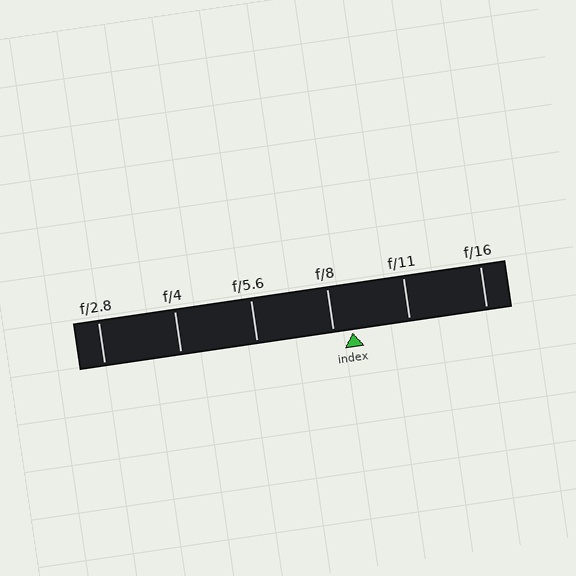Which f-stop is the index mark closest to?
The index mark is closest to f/8.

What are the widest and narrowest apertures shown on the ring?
The widest aperture shown is f/2.8 and the narrowest is f/16.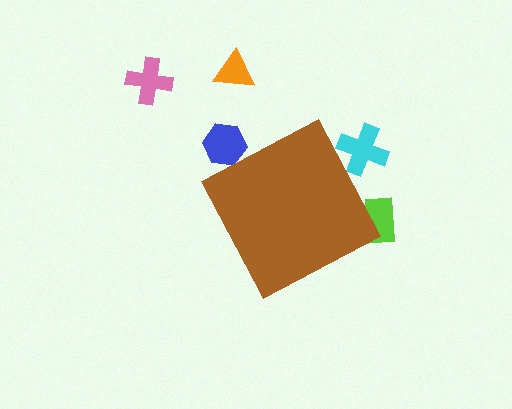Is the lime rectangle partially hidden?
Yes, the lime rectangle is partially hidden behind the brown diamond.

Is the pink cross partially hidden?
No, the pink cross is fully visible.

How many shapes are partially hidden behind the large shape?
3 shapes are partially hidden.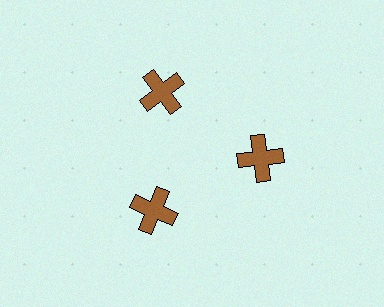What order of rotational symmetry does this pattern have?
This pattern has 3-fold rotational symmetry.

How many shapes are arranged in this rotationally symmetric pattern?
There are 3 shapes, arranged in 3 groups of 1.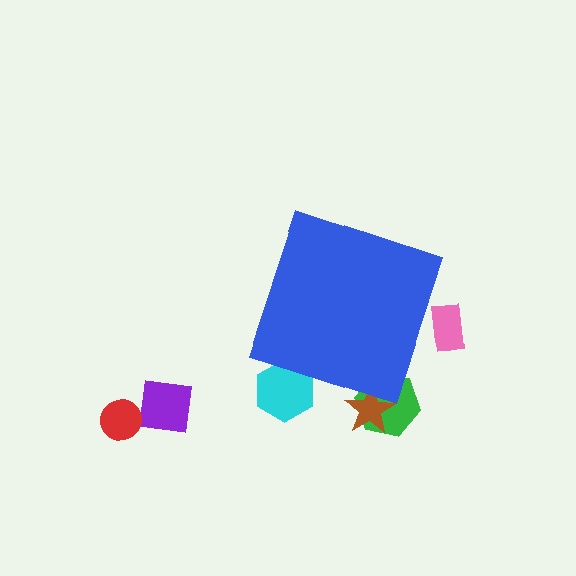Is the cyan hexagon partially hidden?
Yes, the cyan hexagon is partially hidden behind the blue diamond.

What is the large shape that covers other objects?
A blue diamond.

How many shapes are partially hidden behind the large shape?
4 shapes are partially hidden.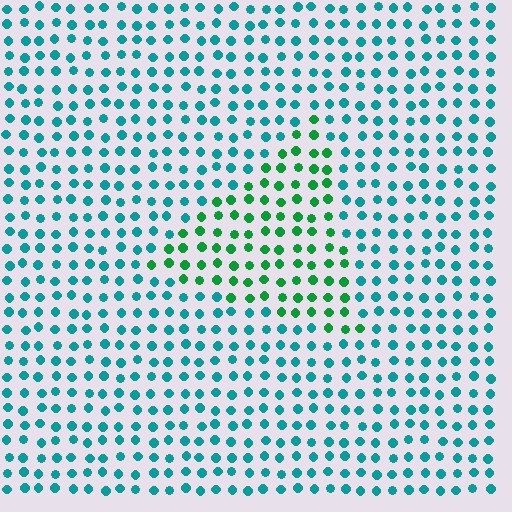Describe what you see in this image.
The image is filled with small teal elements in a uniform arrangement. A triangle-shaped region is visible where the elements are tinted to a slightly different hue, forming a subtle color boundary.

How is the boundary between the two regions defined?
The boundary is defined purely by a slight shift in hue (about 41 degrees). Spacing, size, and orientation are identical on both sides.